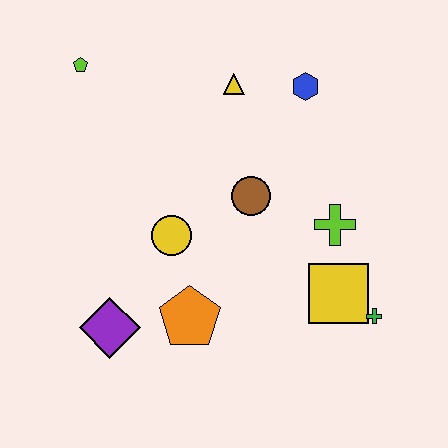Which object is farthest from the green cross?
The lime pentagon is farthest from the green cross.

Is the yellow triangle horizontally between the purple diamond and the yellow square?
Yes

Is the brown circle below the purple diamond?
No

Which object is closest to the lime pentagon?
The yellow triangle is closest to the lime pentagon.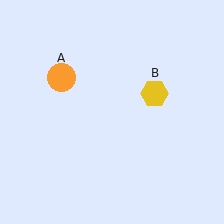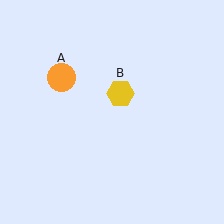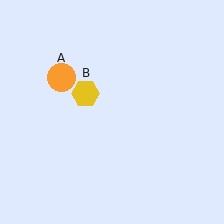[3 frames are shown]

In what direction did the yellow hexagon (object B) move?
The yellow hexagon (object B) moved left.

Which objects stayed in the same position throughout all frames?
Orange circle (object A) remained stationary.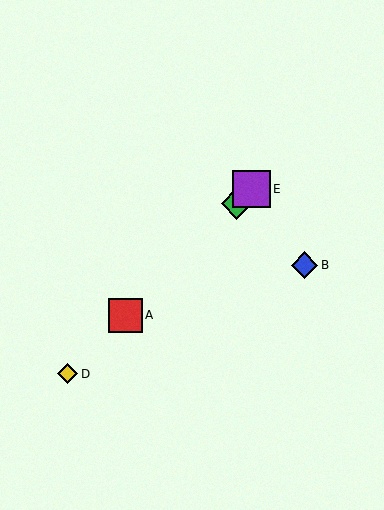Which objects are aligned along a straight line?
Objects A, C, D, E are aligned along a straight line.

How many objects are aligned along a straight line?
4 objects (A, C, D, E) are aligned along a straight line.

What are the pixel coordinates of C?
Object C is at (237, 204).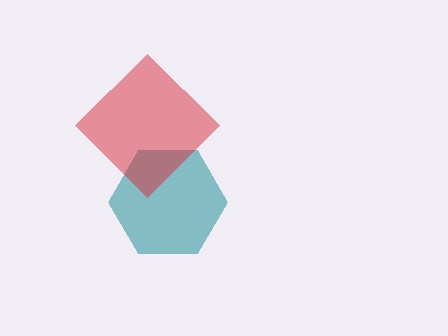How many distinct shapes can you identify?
There are 2 distinct shapes: a teal hexagon, a red diamond.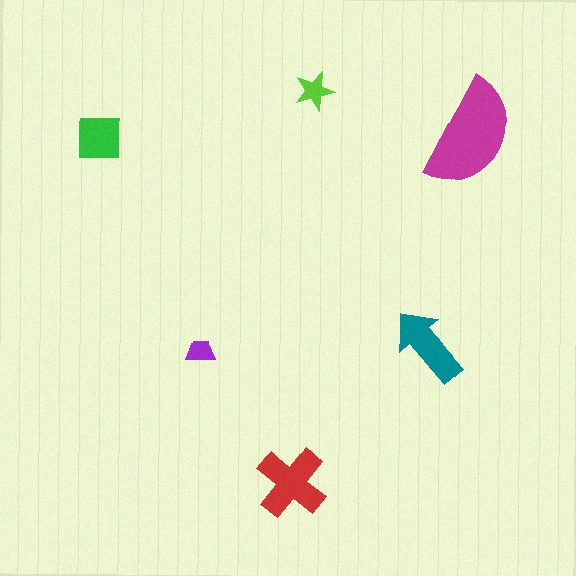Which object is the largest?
The magenta semicircle.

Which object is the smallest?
The purple trapezoid.